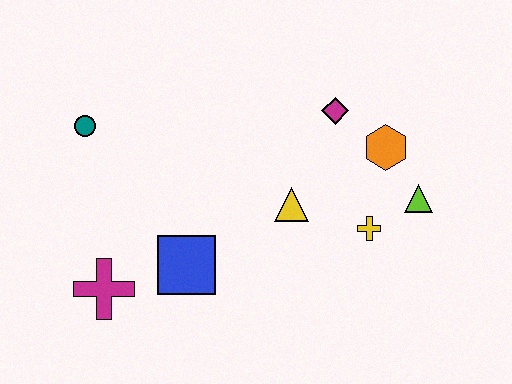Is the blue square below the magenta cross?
No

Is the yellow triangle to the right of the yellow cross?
No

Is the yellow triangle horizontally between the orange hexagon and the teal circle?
Yes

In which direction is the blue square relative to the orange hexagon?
The blue square is to the left of the orange hexagon.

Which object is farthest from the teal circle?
The lime triangle is farthest from the teal circle.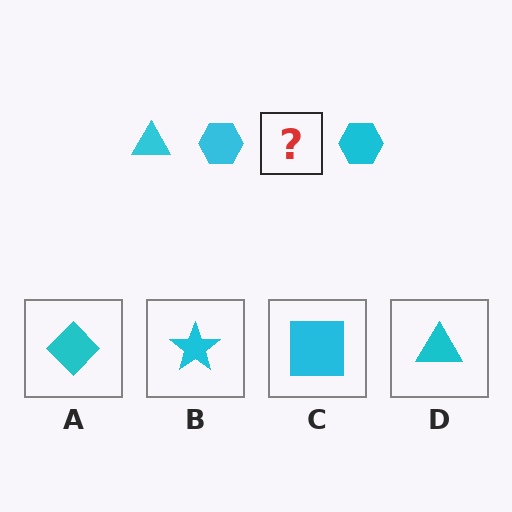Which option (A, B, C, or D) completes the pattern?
D.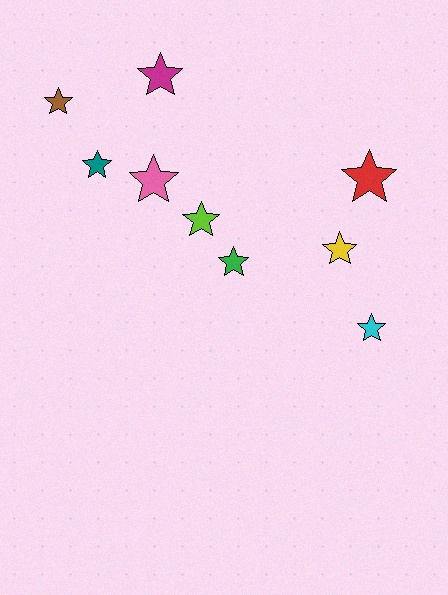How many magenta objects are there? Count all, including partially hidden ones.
There is 1 magenta object.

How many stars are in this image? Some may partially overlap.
There are 9 stars.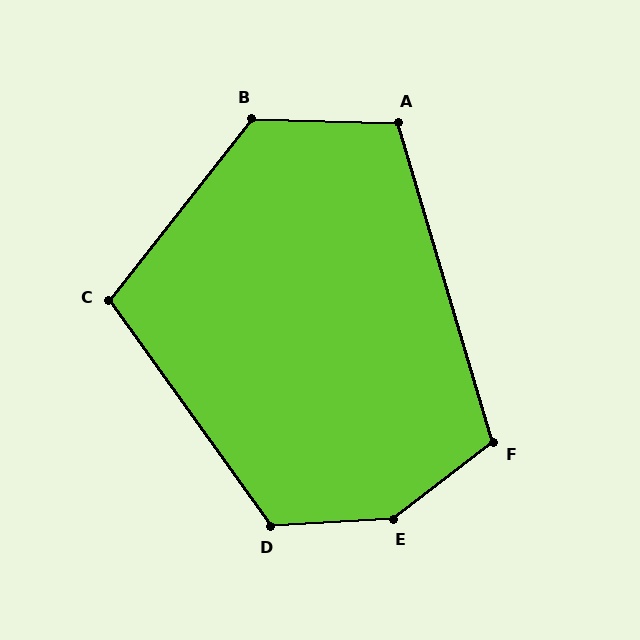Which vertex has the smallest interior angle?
C, at approximately 106 degrees.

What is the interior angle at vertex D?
Approximately 122 degrees (obtuse).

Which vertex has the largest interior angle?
E, at approximately 146 degrees.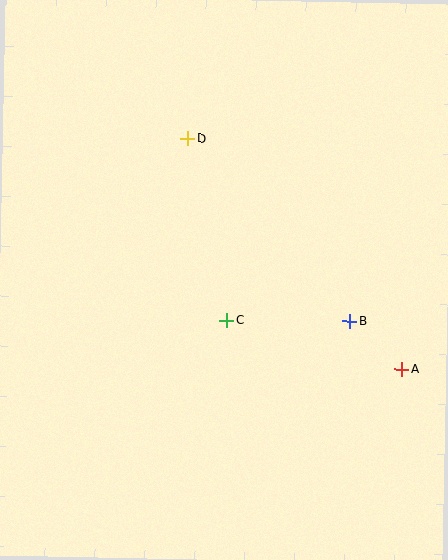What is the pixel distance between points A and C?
The distance between A and C is 182 pixels.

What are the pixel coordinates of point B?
Point B is at (350, 321).